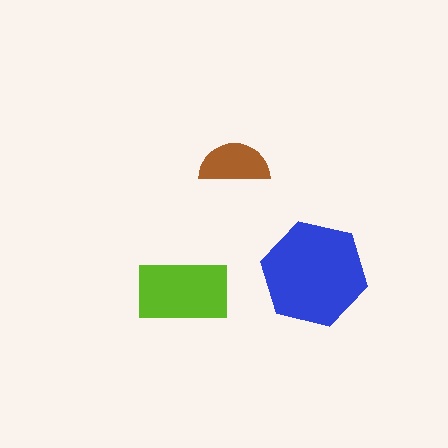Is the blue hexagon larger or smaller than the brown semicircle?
Larger.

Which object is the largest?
The blue hexagon.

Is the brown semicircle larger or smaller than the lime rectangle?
Smaller.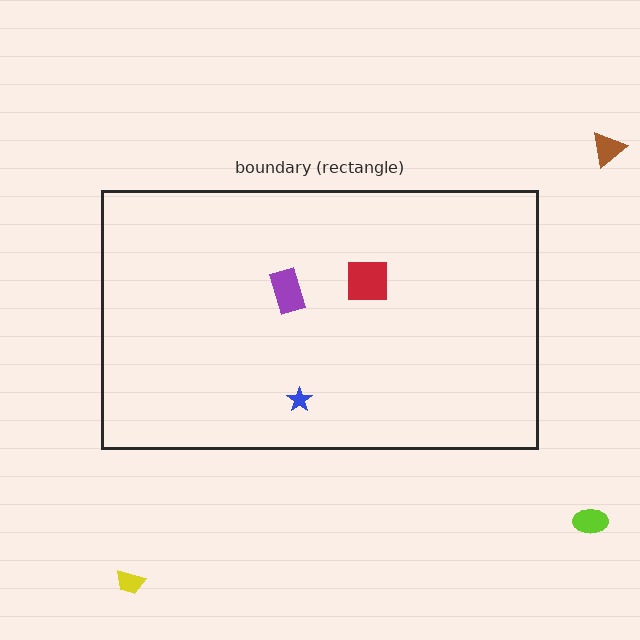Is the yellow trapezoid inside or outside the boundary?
Outside.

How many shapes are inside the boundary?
3 inside, 3 outside.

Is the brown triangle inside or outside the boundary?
Outside.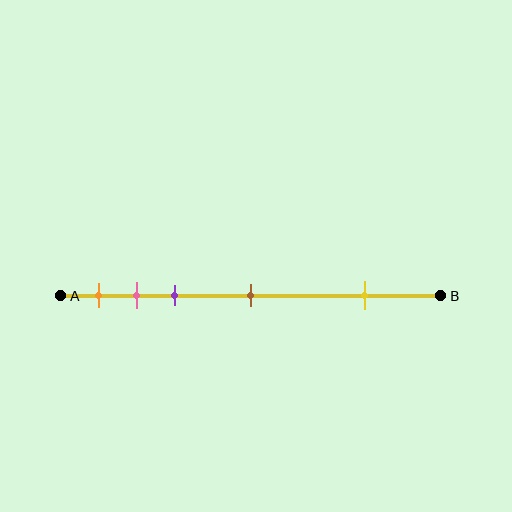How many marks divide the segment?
There are 5 marks dividing the segment.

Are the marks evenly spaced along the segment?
No, the marks are not evenly spaced.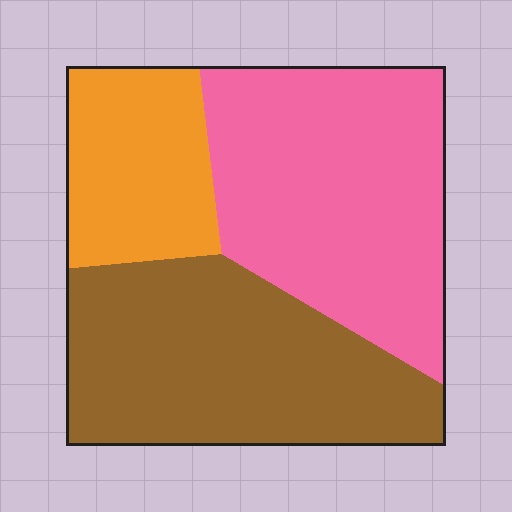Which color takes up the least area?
Orange, at roughly 20%.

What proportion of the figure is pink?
Pink covers 41% of the figure.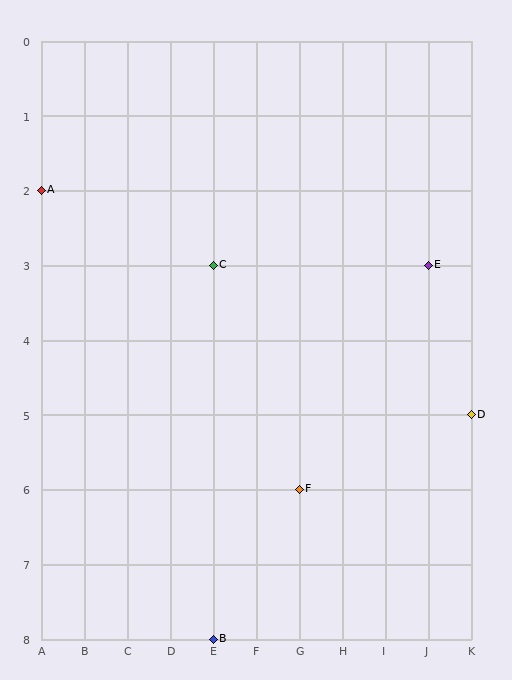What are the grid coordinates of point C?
Point C is at grid coordinates (E, 3).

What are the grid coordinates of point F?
Point F is at grid coordinates (G, 6).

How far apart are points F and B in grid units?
Points F and B are 2 columns and 2 rows apart (about 2.8 grid units diagonally).